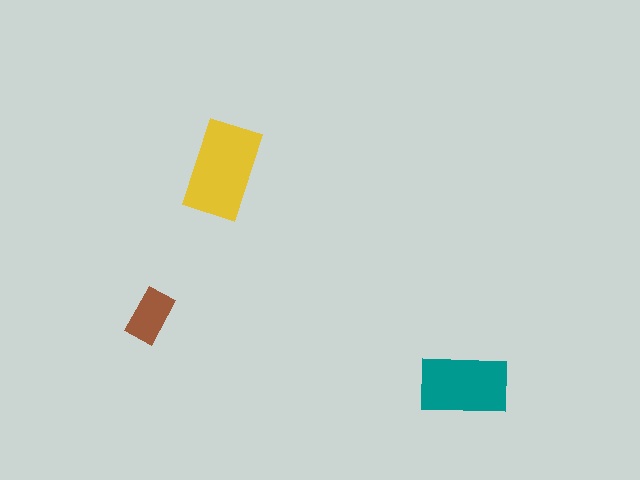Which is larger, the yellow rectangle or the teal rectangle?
The yellow one.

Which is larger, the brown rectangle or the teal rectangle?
The teal one.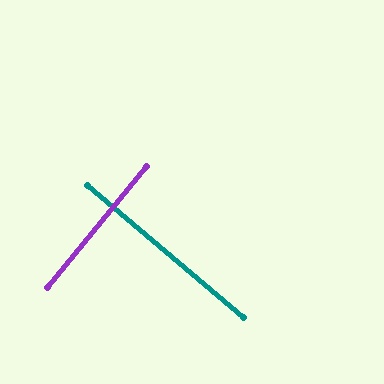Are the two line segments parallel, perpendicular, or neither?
Perpendicular — they meet at approximately 89°.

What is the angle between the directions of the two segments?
Approximately 89 degrees.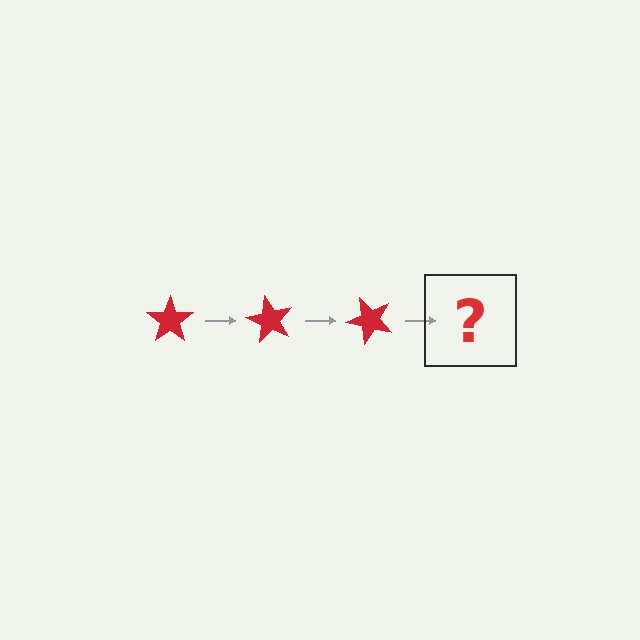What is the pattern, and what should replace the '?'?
The pattern is that the star rotates 60 degrees each step. The '?' should be a red star rotated 180 degrees.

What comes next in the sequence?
The next element should be a red star rotated 180 degrees.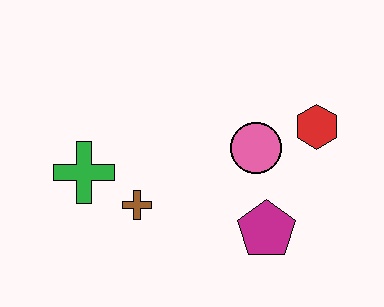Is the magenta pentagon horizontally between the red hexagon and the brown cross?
Yes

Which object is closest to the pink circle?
The red hexagon is closest to the pink circle.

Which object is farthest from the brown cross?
The red hexagon is farthest from the brown cross.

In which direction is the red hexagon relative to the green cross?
The red hexagon is to the right of the green cross.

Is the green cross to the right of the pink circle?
No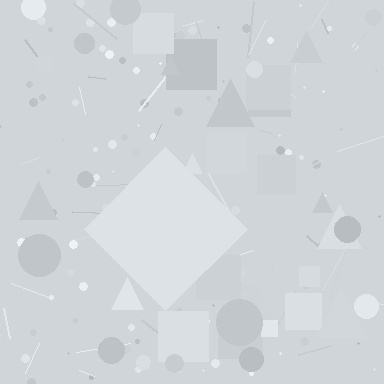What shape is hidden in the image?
A diamond is hidden in the image.